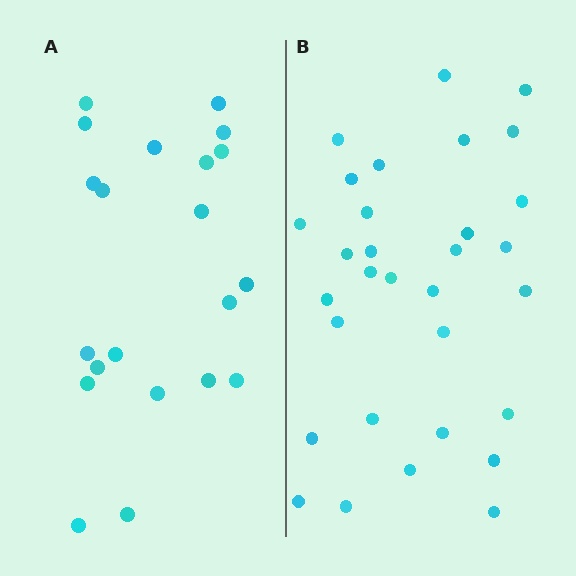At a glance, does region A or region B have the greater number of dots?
Region B (the right region) has more dots.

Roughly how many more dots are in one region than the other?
Region B has roughly 10 or so more dots than region A.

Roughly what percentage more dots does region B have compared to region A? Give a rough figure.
About 50% more.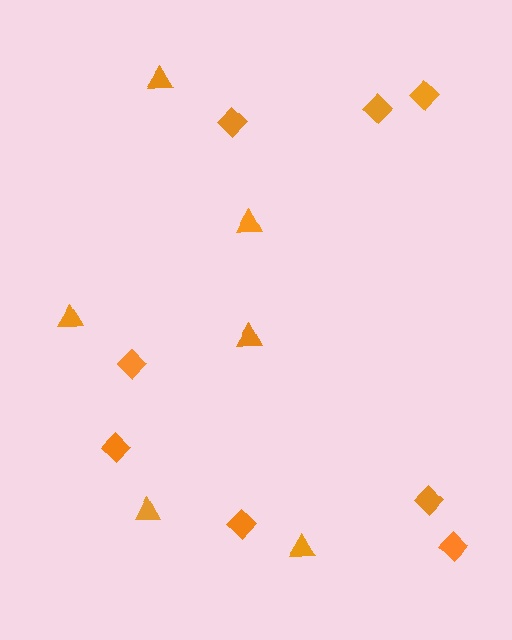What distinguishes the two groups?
There are 2 groups: one group of triangles (6) and one group of diamonds (8).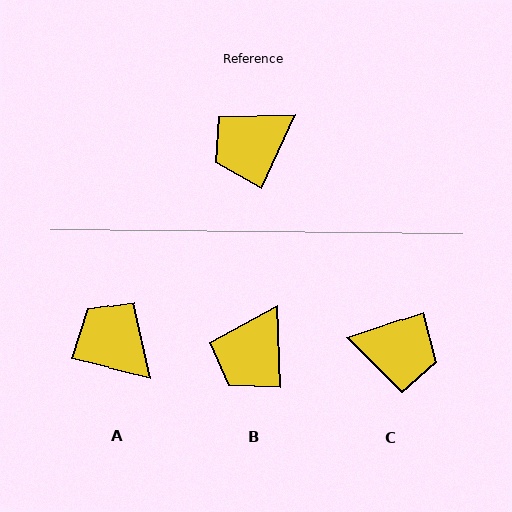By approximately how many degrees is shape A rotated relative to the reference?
Approximately 79 degrees clockwise.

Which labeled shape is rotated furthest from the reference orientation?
C, about 134 degrees away.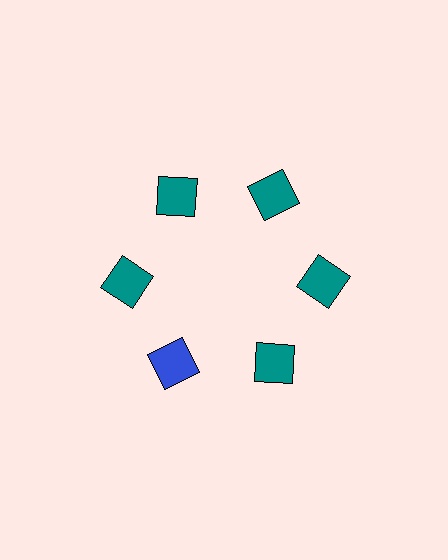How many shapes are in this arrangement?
There are 6 shapes arranged in a ring pattern.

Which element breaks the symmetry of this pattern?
The blue square at roughly the 7 o'clock position breaks the symmetry. All other shapes are teal squares.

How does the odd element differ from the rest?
It has a different color: blue instead of teal.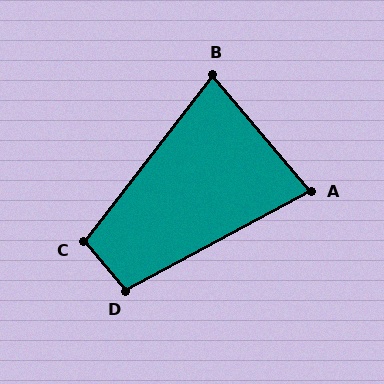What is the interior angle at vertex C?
Approximately 102 degrees (obtuse).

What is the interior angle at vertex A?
Approximately 78 degrees (acute).